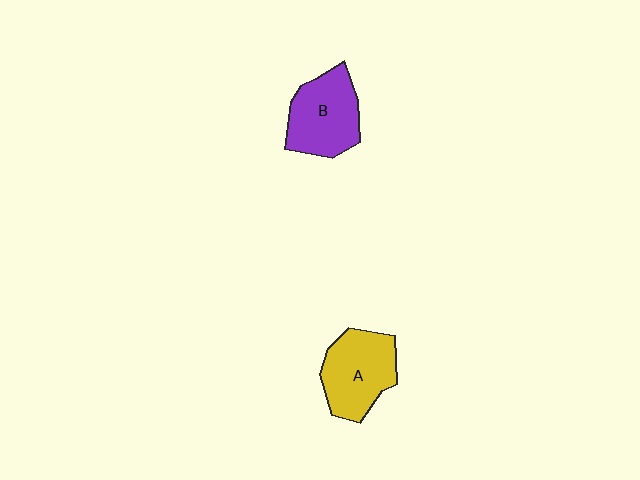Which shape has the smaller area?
Shape B (purple).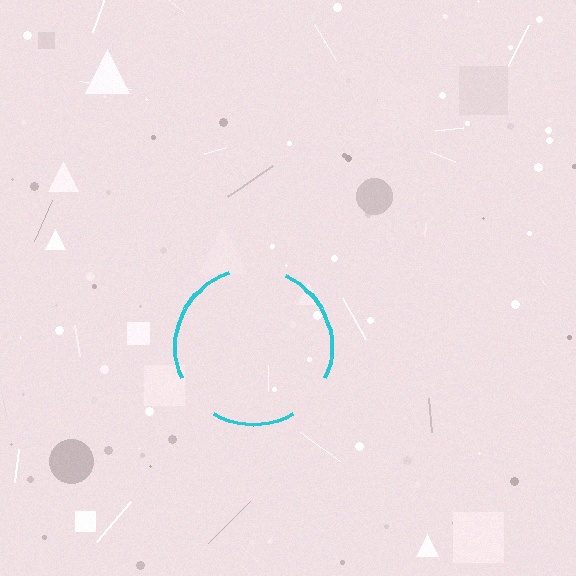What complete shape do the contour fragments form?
The contour fragments form a circle.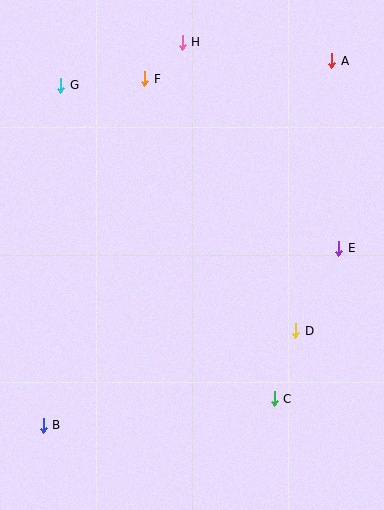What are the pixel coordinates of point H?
Point H is at (182, 42).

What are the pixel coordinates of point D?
Point D is at (296, 331).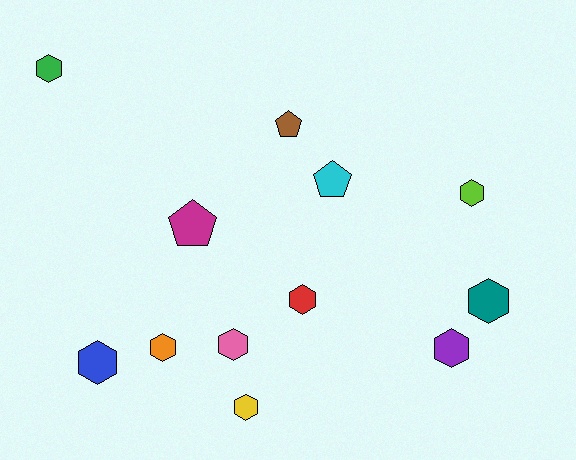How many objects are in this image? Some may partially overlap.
There are 12 objects.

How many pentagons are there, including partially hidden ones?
There are 3 pentagons.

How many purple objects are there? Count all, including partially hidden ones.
There is 1 purple object.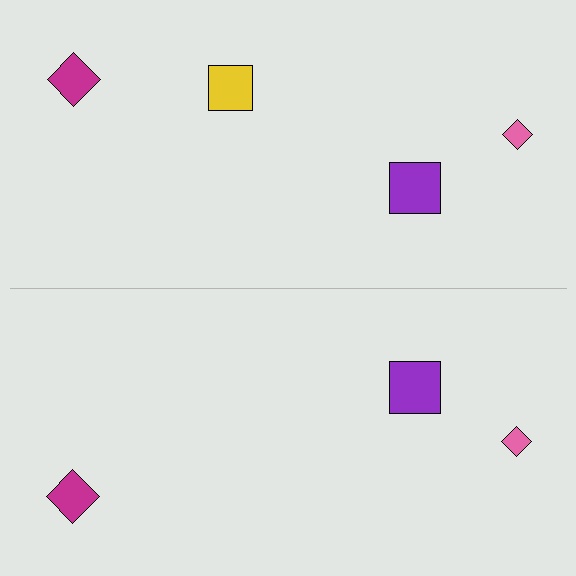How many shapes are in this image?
There are 7 shapes in this image.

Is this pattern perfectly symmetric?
No, the pattern is not perfectly symmetric. A yellow square is missing from the bottom side.